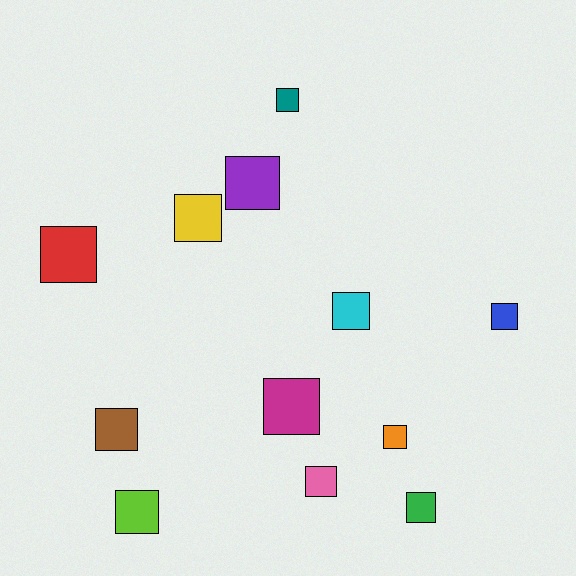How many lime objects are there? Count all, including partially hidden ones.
There is 1 lime object.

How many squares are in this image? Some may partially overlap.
There are 12 squares.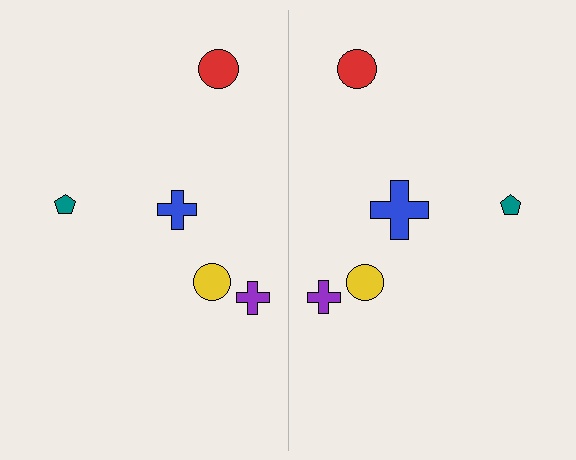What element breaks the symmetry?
The blue cross on the right side has a different size than its mirror counterpart.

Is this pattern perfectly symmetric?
No, the pattern is not perfectly symmetric. The blue cross on the right side has a different size than its mirror counterpart.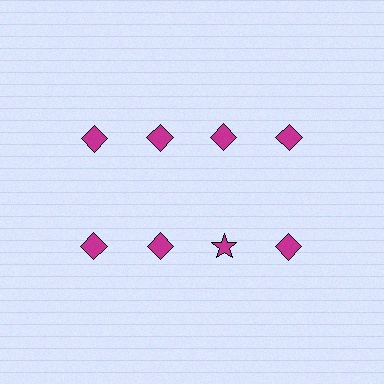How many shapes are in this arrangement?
There are 8 shapes arranged in a grid pattern.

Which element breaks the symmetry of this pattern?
The magenta star in the second row, center column breaks the symmetry. All other shapes are magenta diamonds.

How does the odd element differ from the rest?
It has a different shape: star instead of diamond.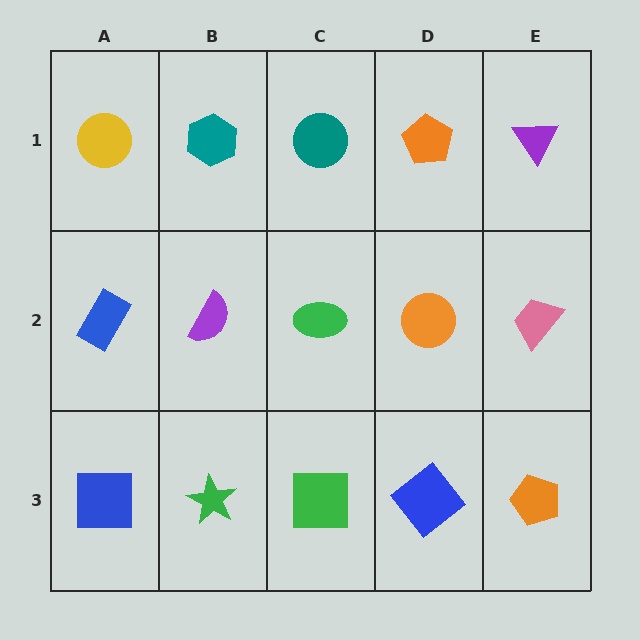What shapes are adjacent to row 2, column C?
A teal circle (row 1, column C), a green square (row 3, column C), a purple semicircle (row 2, column B), an orange circle (row 2, column D).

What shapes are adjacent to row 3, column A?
A blue rectangle (row 2, column A), a green star (row 3, column B).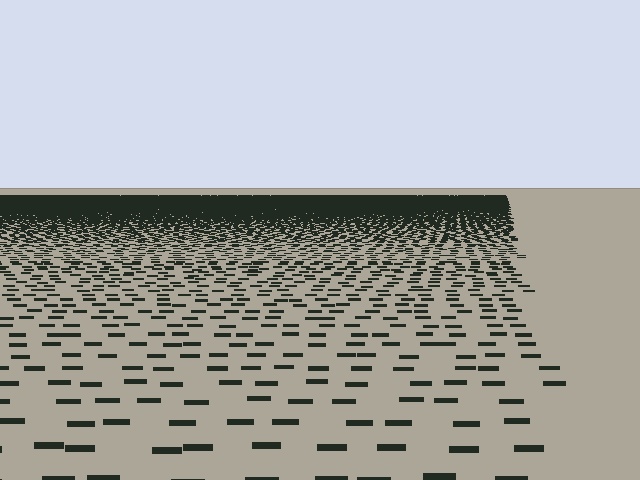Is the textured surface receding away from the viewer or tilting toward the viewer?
The surface is receding away from the viewer. Texture elements get smaller and denser toward the top.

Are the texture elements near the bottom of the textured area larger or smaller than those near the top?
Larger. Near the bottom, elements are closer to the viewer and appear at a bigger on-screen size.